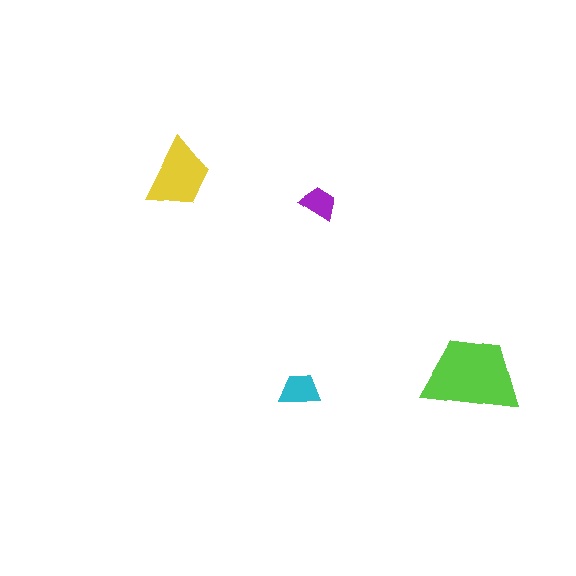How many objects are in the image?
There are 4 objects in the image.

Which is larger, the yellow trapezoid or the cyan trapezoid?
The yellow one.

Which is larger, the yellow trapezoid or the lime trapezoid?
The lime one.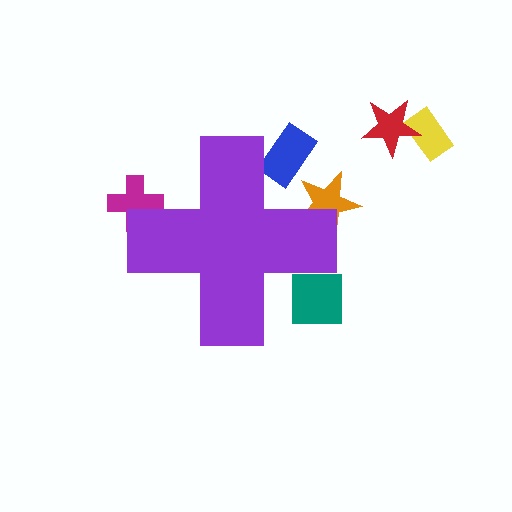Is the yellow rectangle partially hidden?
No, the yellow rectangle is fully visible.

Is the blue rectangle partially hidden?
Yes, the blue rectangle is partially hidden behind the purple cross.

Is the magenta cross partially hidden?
Yes, the magenta cross is partially hidden behind the purple cross.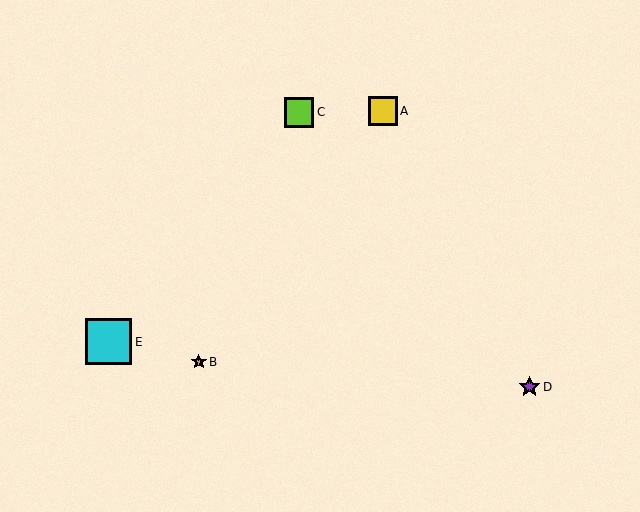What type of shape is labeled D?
Shape D is a purple star.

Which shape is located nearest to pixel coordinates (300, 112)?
The lime square (labeled C) at (299, 112) is nearest to that location.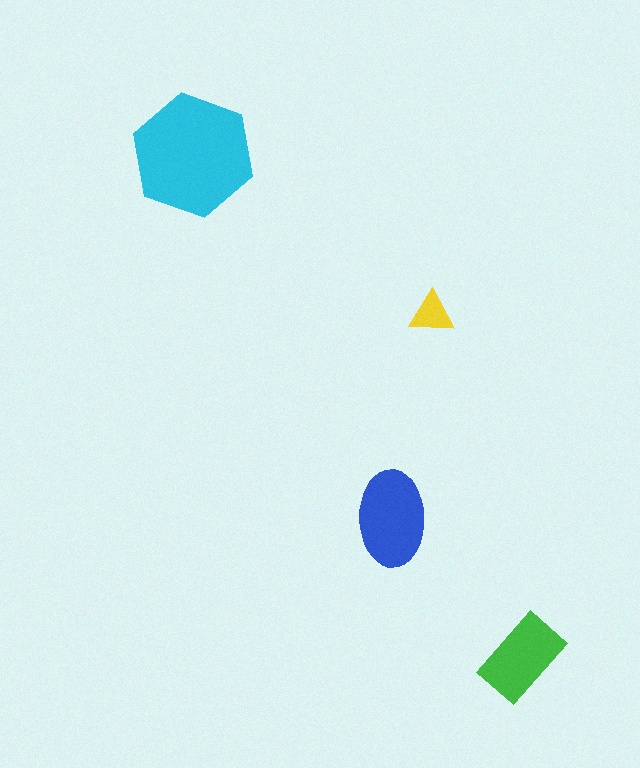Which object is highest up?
The cyan hexagon is topmost.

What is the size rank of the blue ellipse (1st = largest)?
2nd.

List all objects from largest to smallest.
The cyan hexagon, the blue ellipse, the green rectangle, the yellow triangle.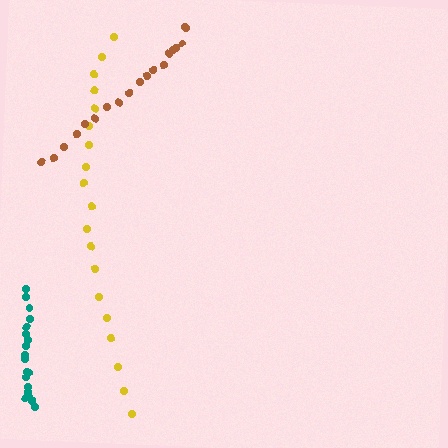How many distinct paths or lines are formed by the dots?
There are 3 distinct paths.